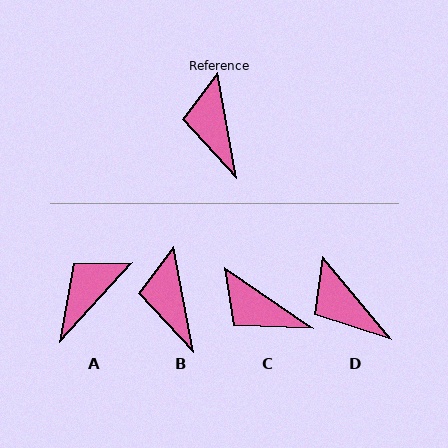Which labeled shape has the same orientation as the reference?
B.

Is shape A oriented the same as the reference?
No, it is off by about 52 degrees.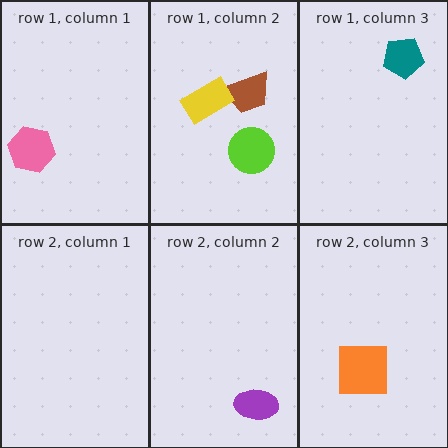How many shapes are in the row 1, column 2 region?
3.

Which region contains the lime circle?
The row 1, column 2 region.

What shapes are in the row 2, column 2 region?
The purple ellipse.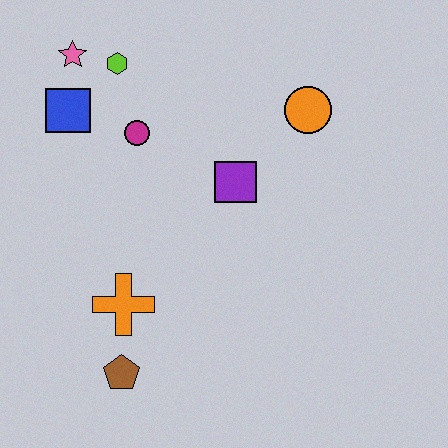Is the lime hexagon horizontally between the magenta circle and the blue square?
Yes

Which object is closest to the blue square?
The pink star is closest to the blue square.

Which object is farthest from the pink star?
The brown pentagon is farthest from the pink star.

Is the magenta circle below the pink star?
Yes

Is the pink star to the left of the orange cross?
Yes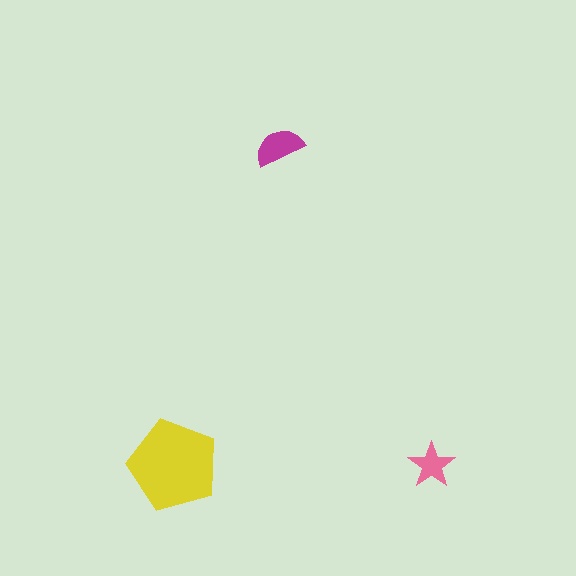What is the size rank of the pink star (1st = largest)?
3rd.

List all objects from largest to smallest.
The yellow pentagon, the magenta semicircle, the pink star.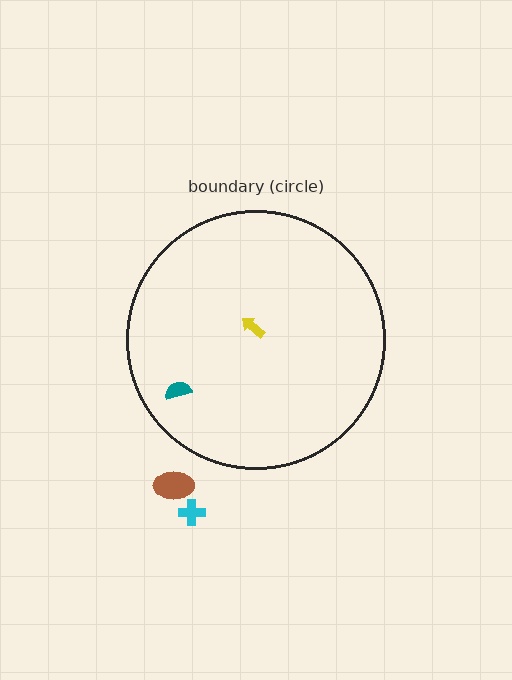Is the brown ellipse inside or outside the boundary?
Outside.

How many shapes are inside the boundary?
2 inside, 2 outside.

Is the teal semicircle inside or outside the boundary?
Inside.